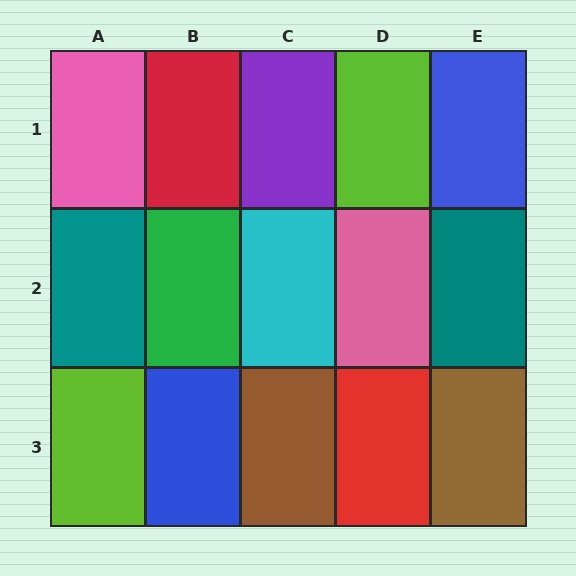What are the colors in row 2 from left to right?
Teal, green, cyan, pink, teal.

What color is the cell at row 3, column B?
Blue.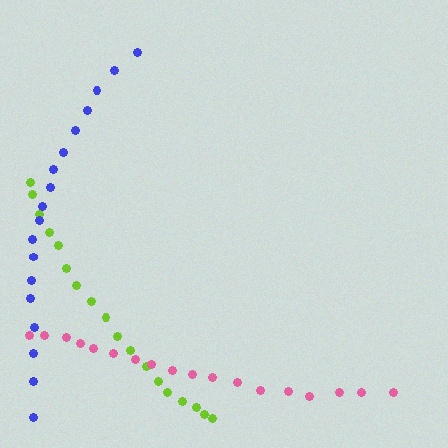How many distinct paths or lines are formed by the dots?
There are 3 distinct paths.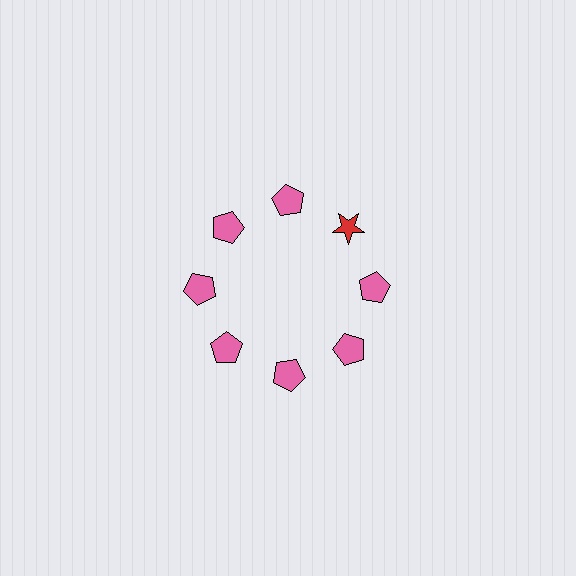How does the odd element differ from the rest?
It differs in both color (red instead of pink) and shape (star instead of pentagon).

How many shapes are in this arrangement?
There are 8 shapes arranged in a ring pattern.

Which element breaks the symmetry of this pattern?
The red star at roughly the 2 o'clock position breaks the symmetry. All other shapes are pink pentagons.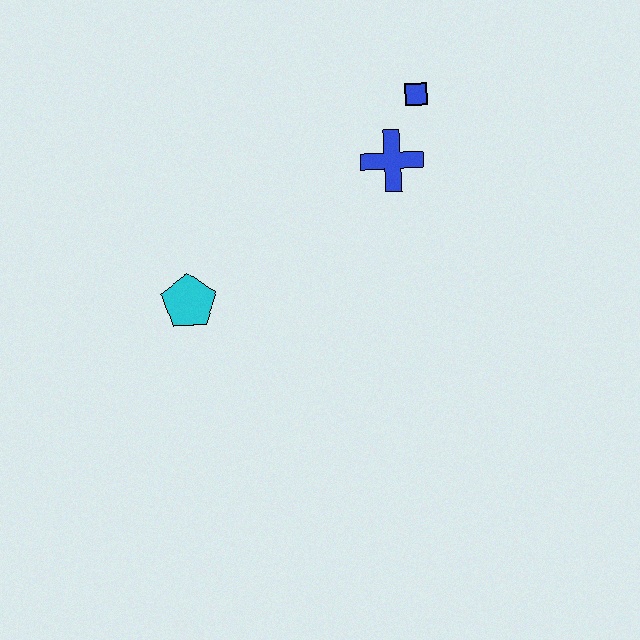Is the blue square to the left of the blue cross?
No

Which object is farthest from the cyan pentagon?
The blue square is farthest from the cyan pentagon.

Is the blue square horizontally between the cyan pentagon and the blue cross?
No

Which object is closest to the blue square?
The blue cross is closest to the blue square.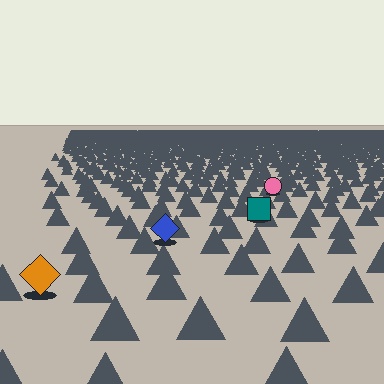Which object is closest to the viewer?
The orange diamond is closest. The texture marks near it are larger and more spread out.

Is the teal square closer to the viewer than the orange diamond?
No. The orange diamond is closer — you can tell from the texture gradient: the ground texture is coarser near it.